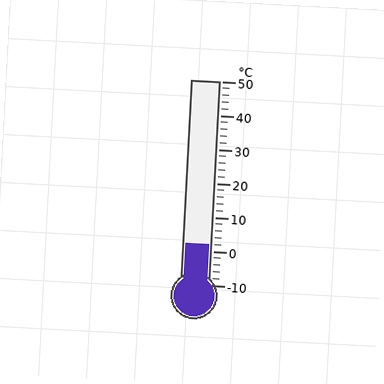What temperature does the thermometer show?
The thermometer shows approximately 2°C.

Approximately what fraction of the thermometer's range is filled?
The thermometer is filled to approximately 20% of its range.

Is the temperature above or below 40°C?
The temperature is below 40°C.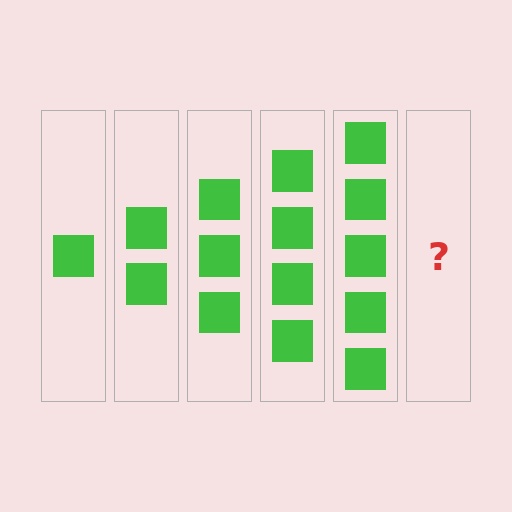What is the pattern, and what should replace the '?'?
The pattern is that each step adds one more square. The '?' should be 6 squares.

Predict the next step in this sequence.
The next step is 6 squares.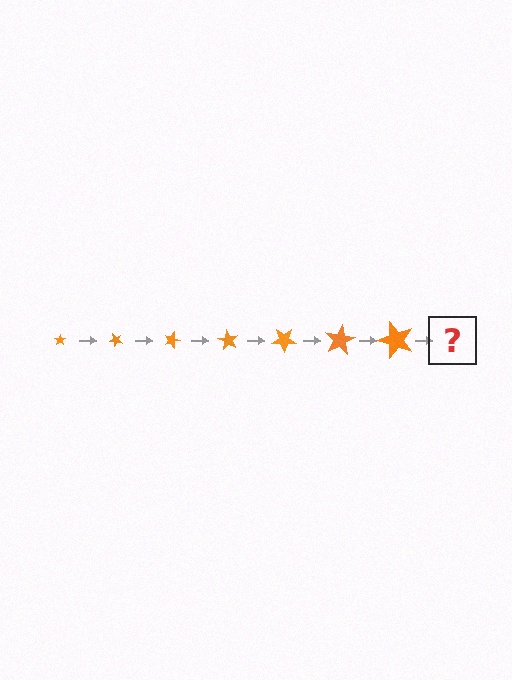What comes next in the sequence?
The next element should be a star, larger than the previous one and rotated 315 degrees from the start.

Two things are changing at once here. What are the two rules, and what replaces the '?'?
The two rules are that the star grows larger each step and it rotates 45 degrees each step. The '?' should be a star, larger than the previous one and rotated 315 degrees from the start.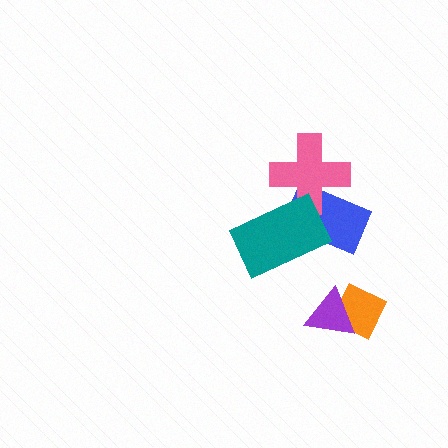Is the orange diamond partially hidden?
Yes, it is partially covered by another shape.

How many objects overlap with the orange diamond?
1 object overlaps with the orange diamond.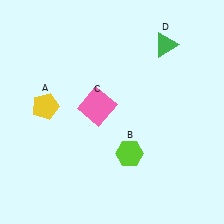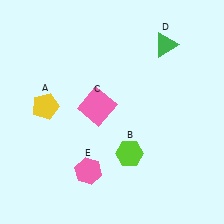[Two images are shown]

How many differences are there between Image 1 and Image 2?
There is 1 difference between the two images.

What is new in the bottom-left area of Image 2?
A pink hexagon (E) was added in the bottom-left area of Image 2.